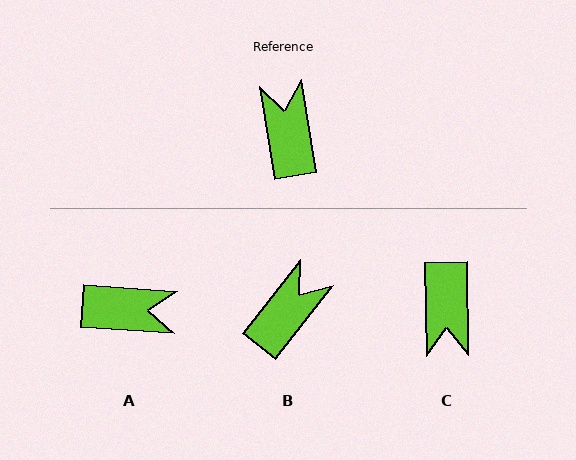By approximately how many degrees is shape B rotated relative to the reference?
Approximately 48 degrees clockwise.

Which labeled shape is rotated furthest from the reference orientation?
C, about 172 degrees away.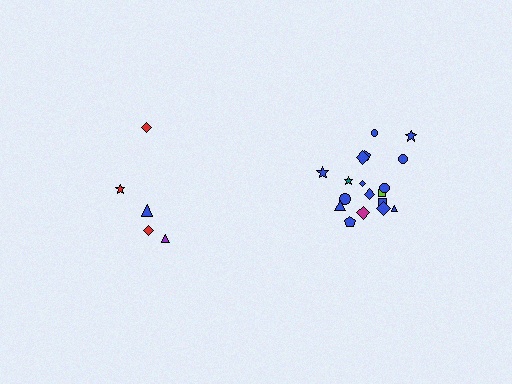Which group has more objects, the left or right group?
The right group.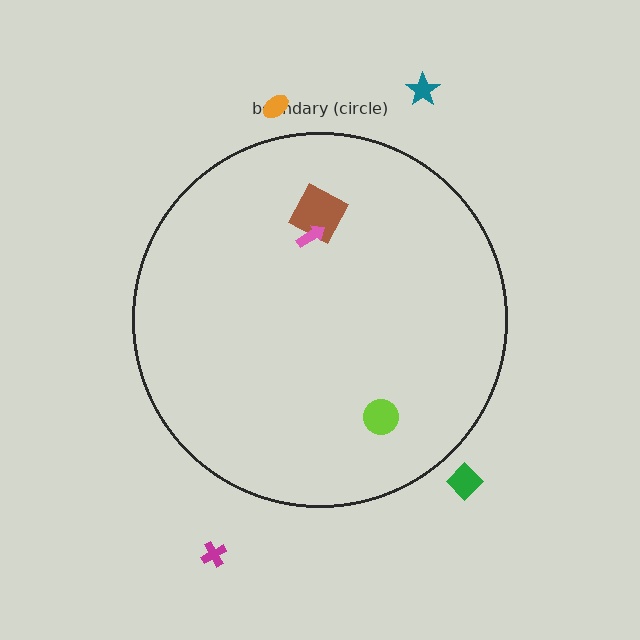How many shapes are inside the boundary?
3 inside, 4 outside.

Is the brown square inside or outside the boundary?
Inside.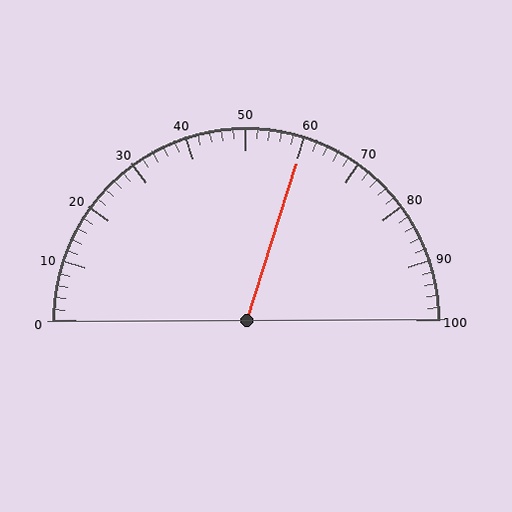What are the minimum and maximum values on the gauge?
The gauge ranges from 0 to 100.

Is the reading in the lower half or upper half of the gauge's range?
The reading is in the upper half of the range (0 to 100).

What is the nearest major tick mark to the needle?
The nearest major tick mark is 60.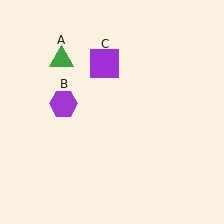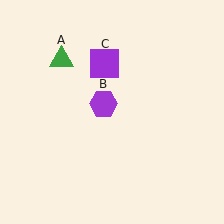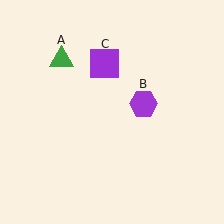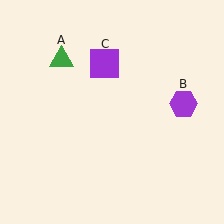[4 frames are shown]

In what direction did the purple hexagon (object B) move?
The purple hexagon (object B) moved right.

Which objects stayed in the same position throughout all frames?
Green triangle (object A) and purple square (object C) remained stationary.